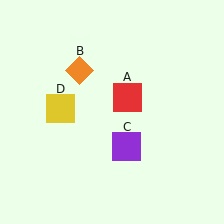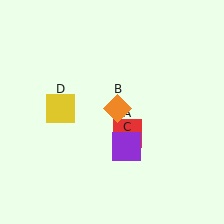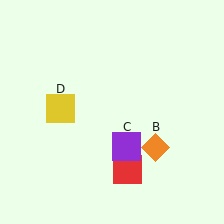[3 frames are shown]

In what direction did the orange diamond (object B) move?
The orange diamond (object B) moved down and to the right.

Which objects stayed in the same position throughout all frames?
Purple square (object C) and yellow square (object D) remained stationary.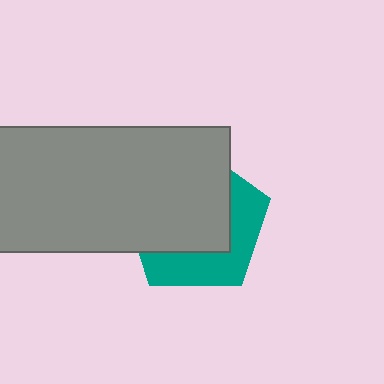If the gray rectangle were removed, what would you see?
You would see the complete teal pentagon.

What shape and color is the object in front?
The object in front is a gray rectangle.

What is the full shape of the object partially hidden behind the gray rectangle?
The partially hidden object is a teal pentagon.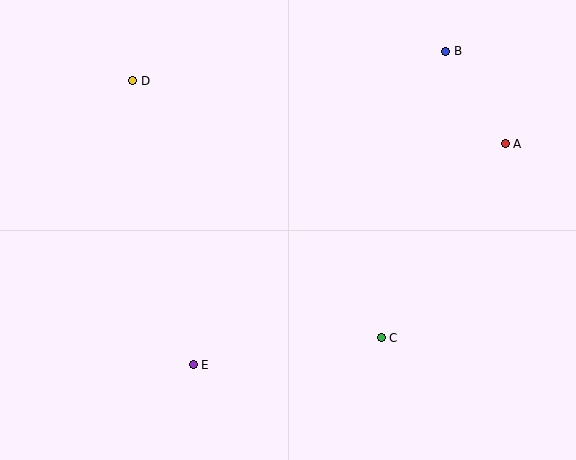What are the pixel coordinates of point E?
Point E is at (193, 365).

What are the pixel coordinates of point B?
Point B is at (446, 51).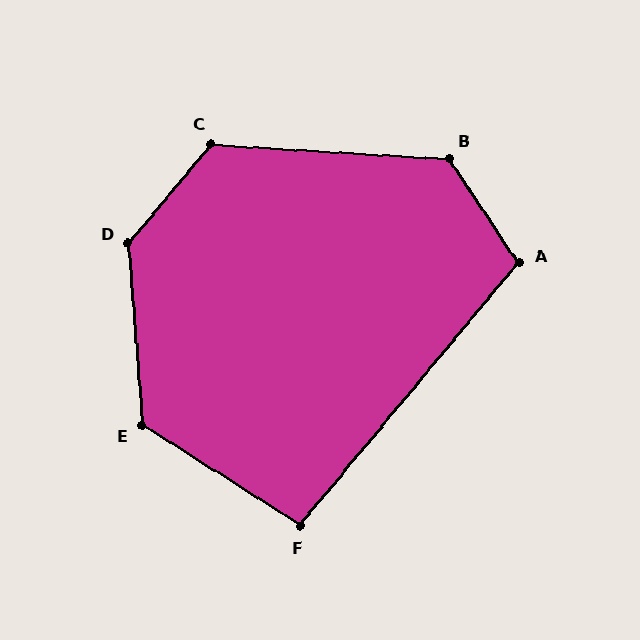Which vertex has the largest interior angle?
D, at approximately 136 degrees.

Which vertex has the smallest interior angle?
F, at approximately 97 degrees.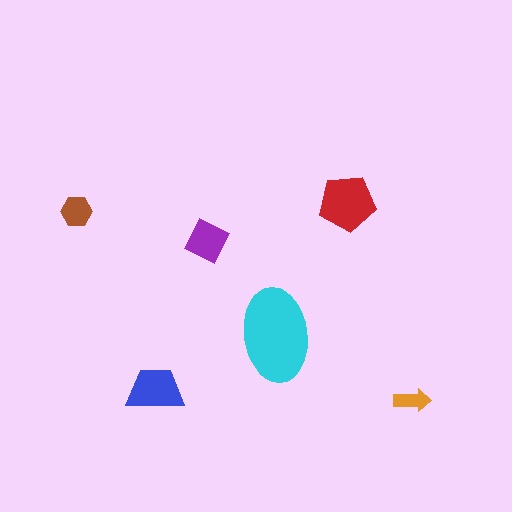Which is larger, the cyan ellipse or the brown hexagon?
The cyan ellipse.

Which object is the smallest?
The orange arrow.